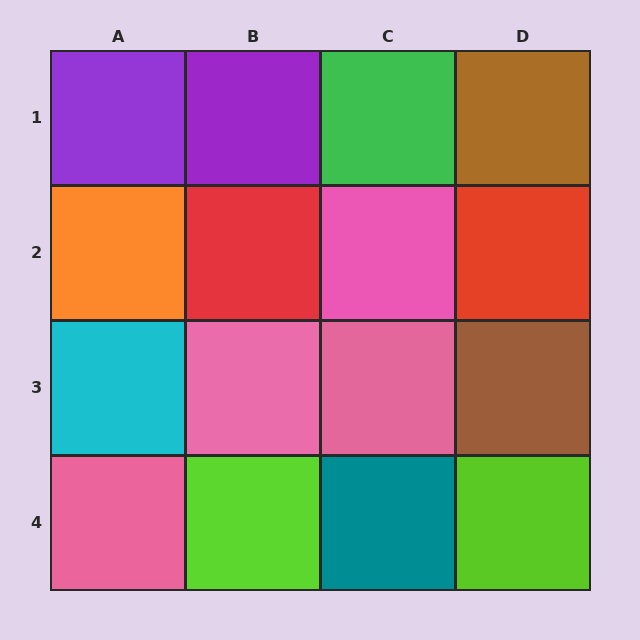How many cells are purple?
2 cells are purple.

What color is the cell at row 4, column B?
Lime.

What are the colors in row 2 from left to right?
Orange, red, pink, red.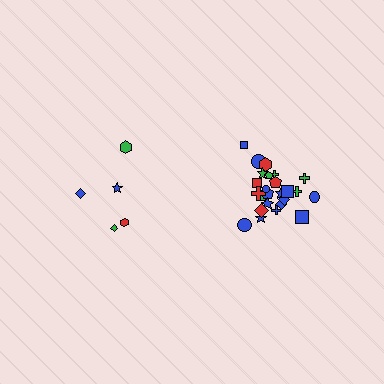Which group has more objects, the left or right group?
The right group.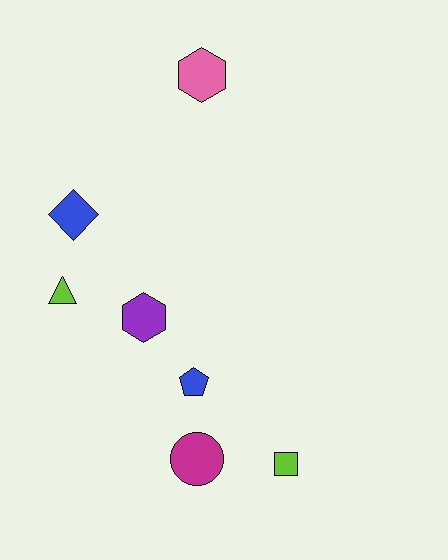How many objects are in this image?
There are 7 objects.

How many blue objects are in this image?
There are 2 blue objects.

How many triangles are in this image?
There is 1 triangle.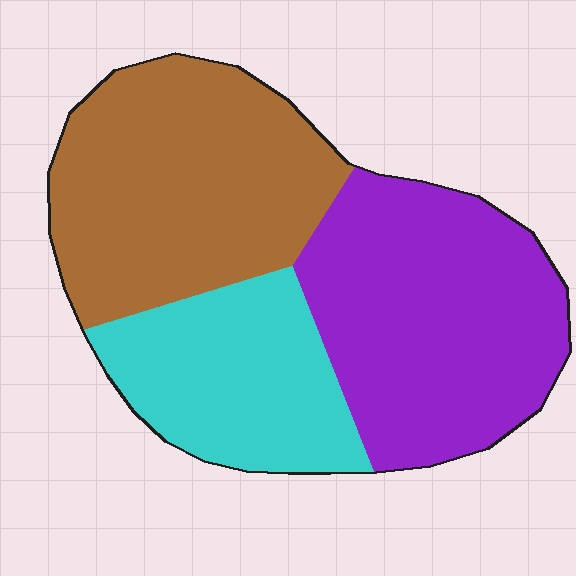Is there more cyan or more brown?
Brown.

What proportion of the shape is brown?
Brown takes up about three eighths (3/8) of the shape.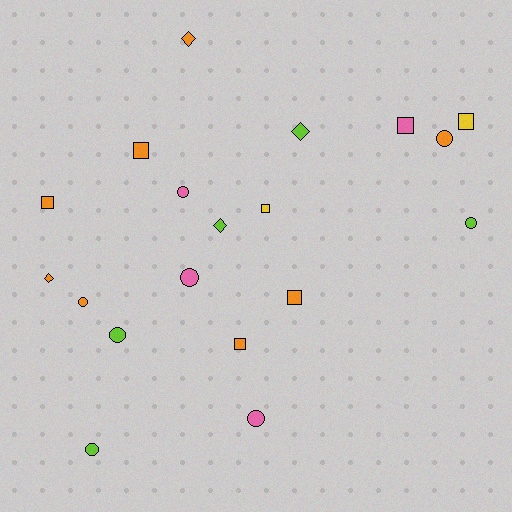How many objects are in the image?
There are 19 objects.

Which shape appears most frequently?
Circle, with 8 objects.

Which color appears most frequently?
Orange, with 8 objects.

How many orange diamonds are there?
There are 2 orange diamonds.